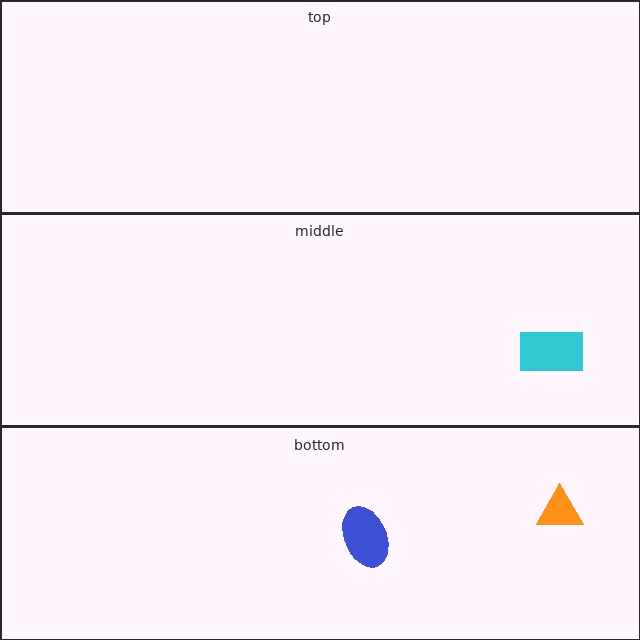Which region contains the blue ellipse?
The bottom region.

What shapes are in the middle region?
The cyan rectangle.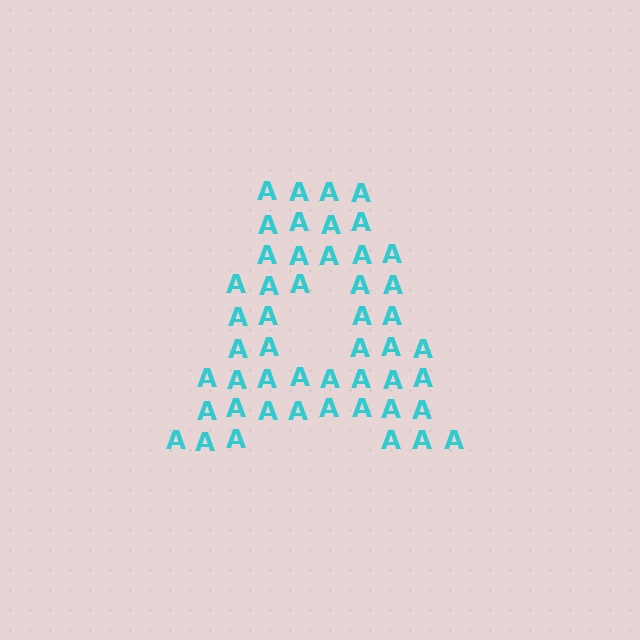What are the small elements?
The small elements are letter A's.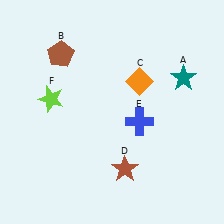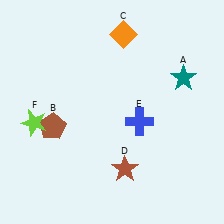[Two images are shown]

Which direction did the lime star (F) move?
The lime star (F) moved down.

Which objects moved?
The objects that moved are: the brown pentagon (B), the orange diamond (C), the lime star (F).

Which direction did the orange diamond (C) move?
The orange diamond (C) moved up.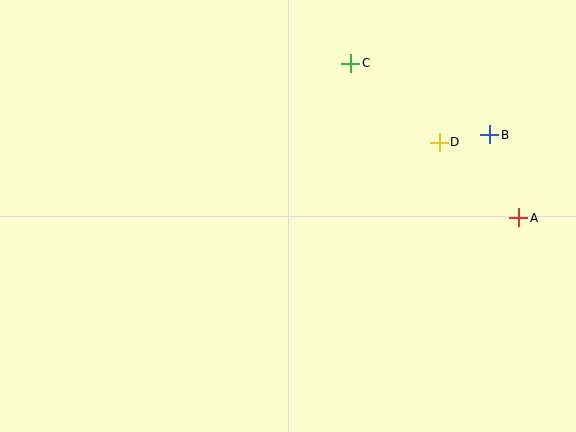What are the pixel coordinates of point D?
Point D is at (439, 142).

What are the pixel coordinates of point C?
Point C is at (351, 63).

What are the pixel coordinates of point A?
Point A is at (518, 218).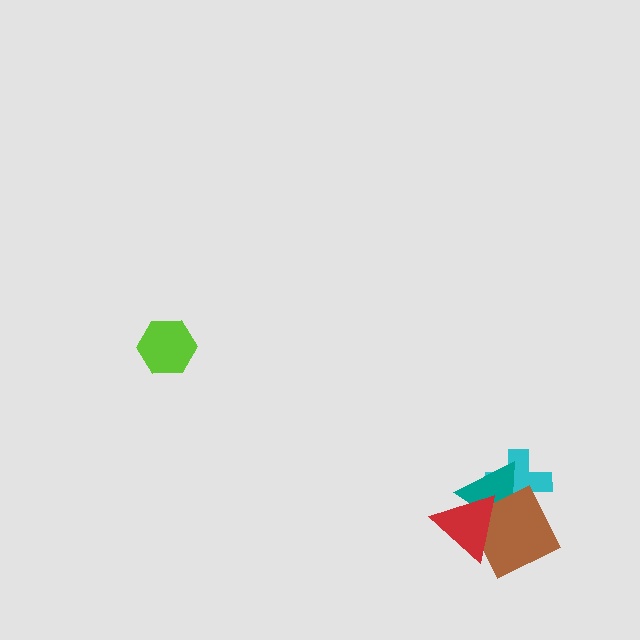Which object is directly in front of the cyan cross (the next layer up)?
The teal triangle is directly in front of the cyan cross.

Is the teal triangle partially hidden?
Yes, it is partially covered by another shape.